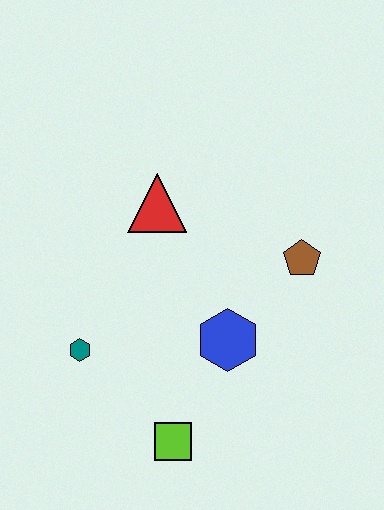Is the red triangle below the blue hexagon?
No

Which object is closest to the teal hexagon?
The lime square is closest to the teal hexagon.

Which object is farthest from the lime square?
The red triangle is farthest from the lime square.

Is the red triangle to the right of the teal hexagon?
Yes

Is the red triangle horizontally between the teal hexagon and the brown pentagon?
Yes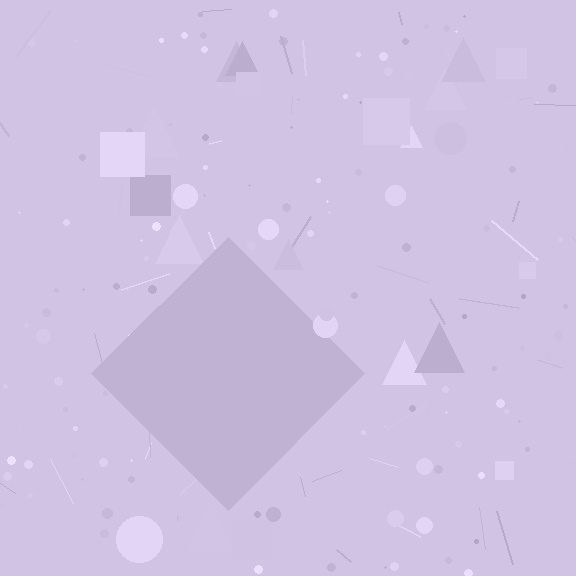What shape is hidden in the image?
A diamond is hidden in the image.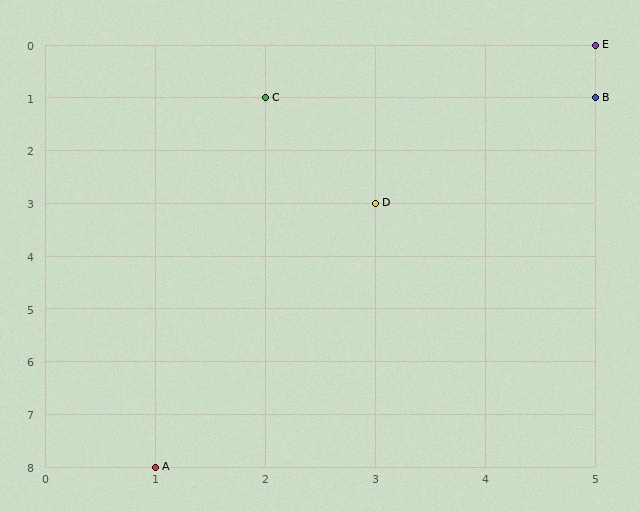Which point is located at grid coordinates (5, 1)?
Point B is at (5, 1).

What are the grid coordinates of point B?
Point B is at grid coordinates (5, 1).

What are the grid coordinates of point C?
Point C is at grid coordinates (2, 1).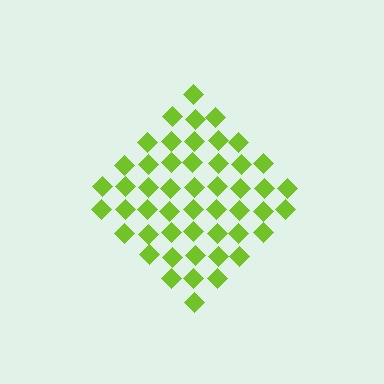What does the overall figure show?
The overall figure shows a diamond.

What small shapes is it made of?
It is made of small diamonds.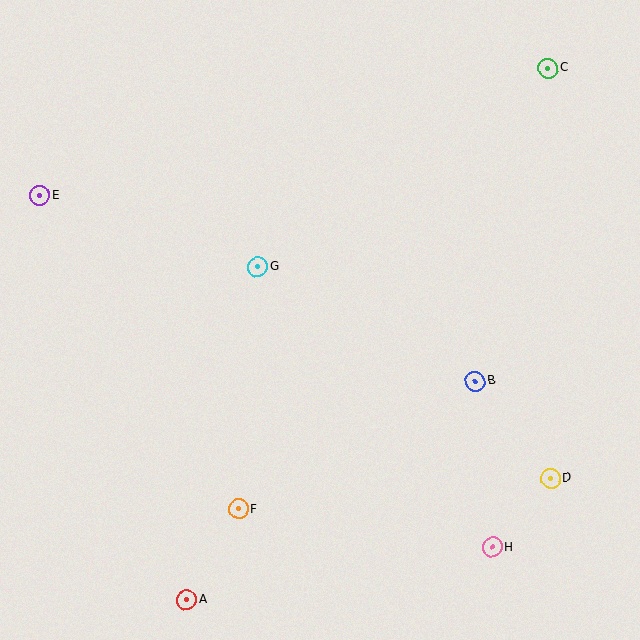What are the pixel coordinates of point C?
Point C is at (548, 68).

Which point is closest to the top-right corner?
Point C is closest to the top-right corner.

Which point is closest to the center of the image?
Point G at (257, 267) is closest to the center.